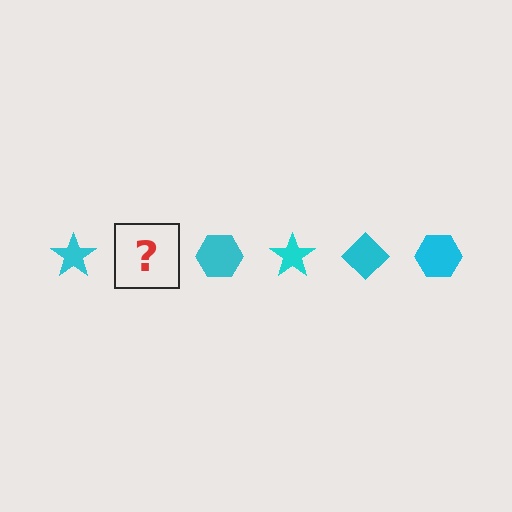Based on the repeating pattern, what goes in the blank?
The blank should be a cyan diamond.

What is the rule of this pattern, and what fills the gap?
The rule is that the pattern cycles through star, diamond, hexagon shapes in cyan. The gap should be filled with a cyan diamond.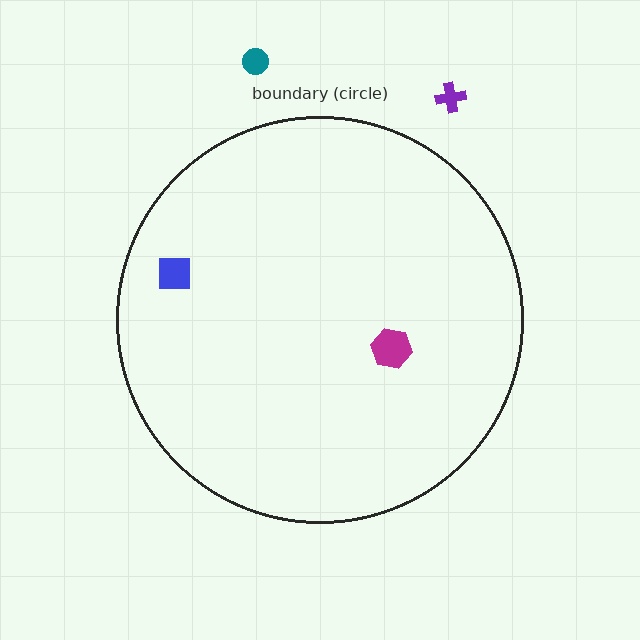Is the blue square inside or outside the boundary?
Inside.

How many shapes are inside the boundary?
2 inside, 2 outside.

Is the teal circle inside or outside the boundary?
Outside.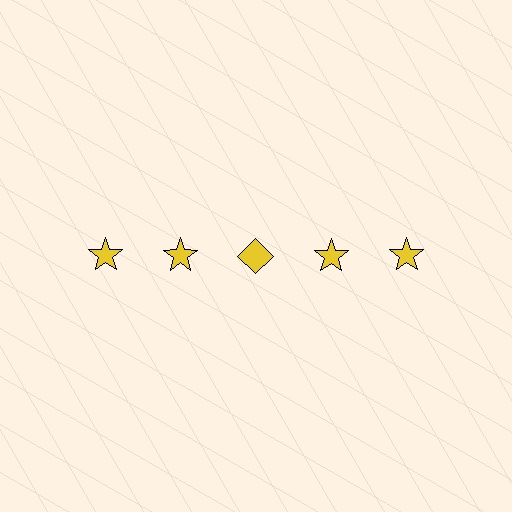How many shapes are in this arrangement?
There are 5 shapes arranged in a grid pattern.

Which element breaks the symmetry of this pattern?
The yellow diamond in the top row, center column breaks the symmetry. All other shapes are yellow stars.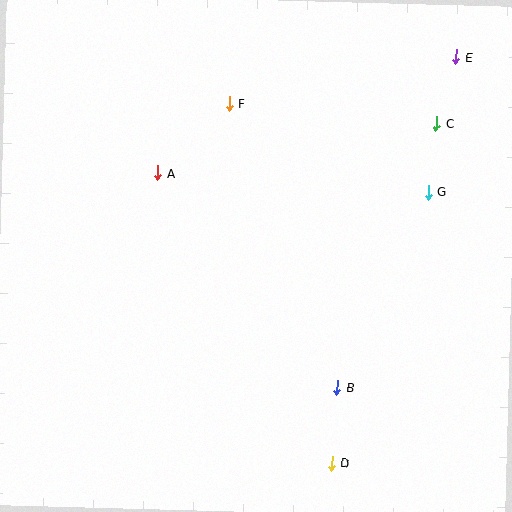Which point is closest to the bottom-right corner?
Point D is closest to the bottom-right corner.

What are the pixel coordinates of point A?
Point A is at (158, 173).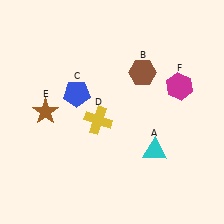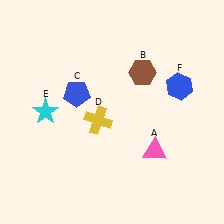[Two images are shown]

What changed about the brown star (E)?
In Image 1, E is brown. In Image 2, it changed to cyan.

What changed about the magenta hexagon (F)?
In Image 1, F is magenta. In Image 2, it changed to blue.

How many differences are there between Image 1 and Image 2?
There are 3 differences between the two images.